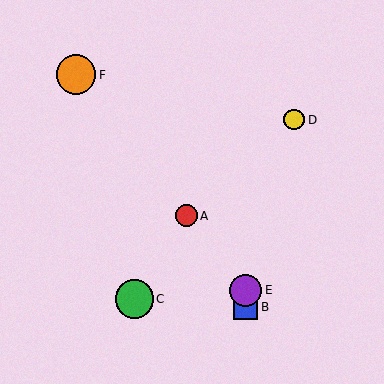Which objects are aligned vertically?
Objects B, E are aligned vertically.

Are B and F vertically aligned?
No, B is at x≈246 and F is at x≈76.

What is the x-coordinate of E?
Object E is at x≈246.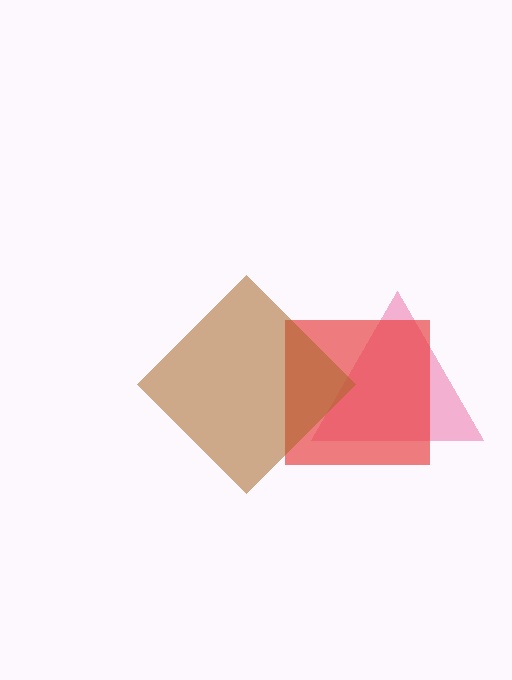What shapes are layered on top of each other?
The layered shapes are: a pink triangle, a red square, a brown diamond.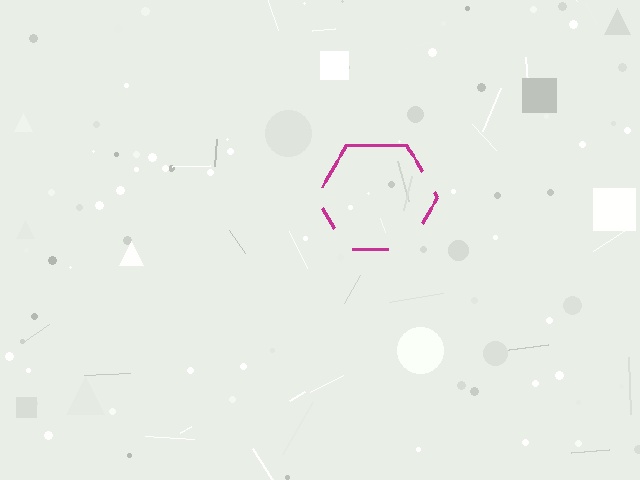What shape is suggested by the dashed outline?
The dashed outline suggests a hexagon.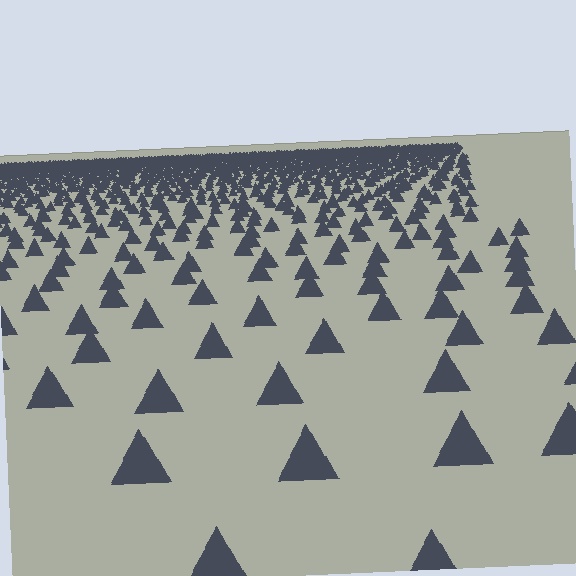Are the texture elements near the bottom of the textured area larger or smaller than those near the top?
Larger. Near the bottom, elements are closer to the viewer and appear at a bigger on-screen size.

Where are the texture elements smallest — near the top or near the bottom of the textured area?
Near the top.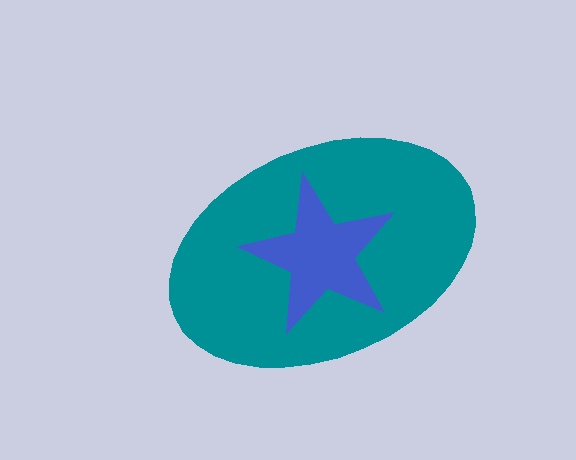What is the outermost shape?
The teal ellipse.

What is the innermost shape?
The blue star.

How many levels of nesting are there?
2.